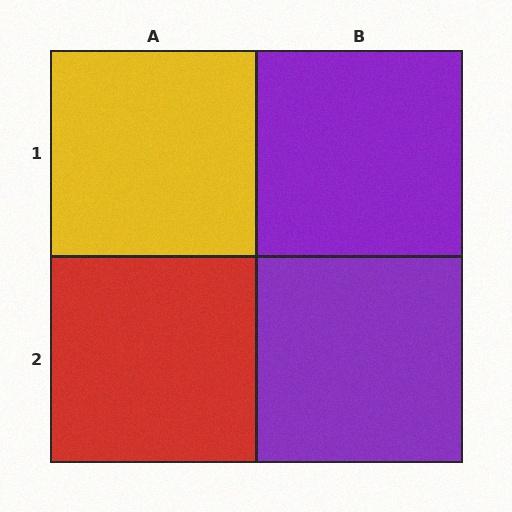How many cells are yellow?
1 cell is yellow.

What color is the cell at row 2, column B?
Purple.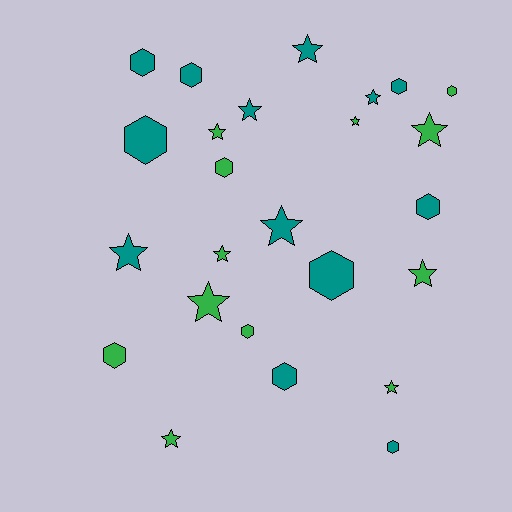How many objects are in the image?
There are 25 objects.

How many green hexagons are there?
There are 4 green hexagons.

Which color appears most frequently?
Teal, with 13 objects.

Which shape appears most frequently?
Star, with 13 objects.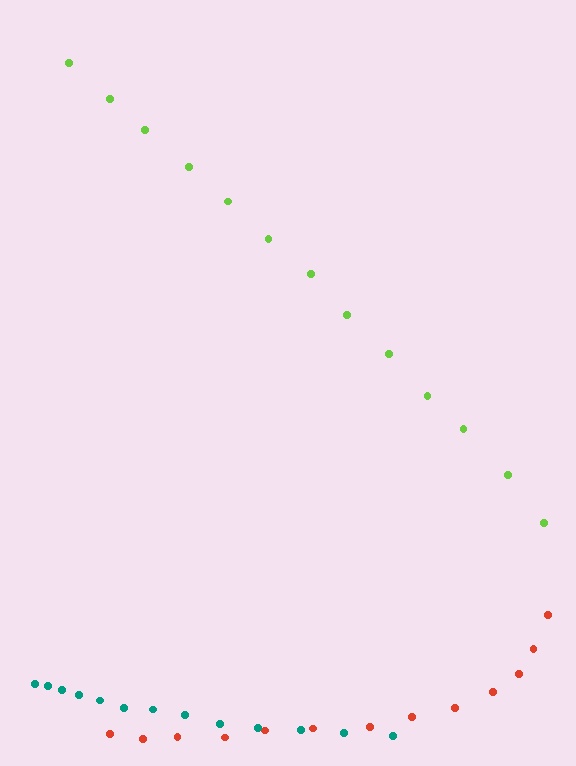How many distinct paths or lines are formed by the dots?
There are 3 distinct paths.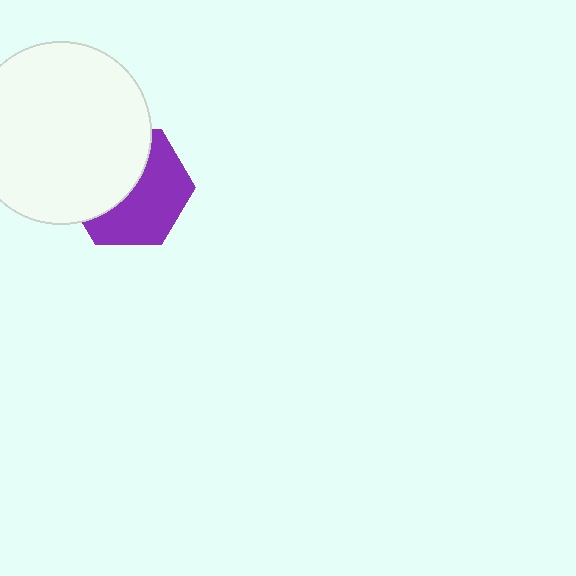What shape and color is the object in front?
The object in front is a white circle.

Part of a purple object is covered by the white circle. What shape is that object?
It is a hexagon.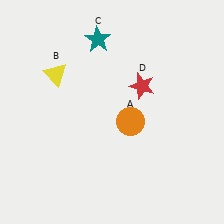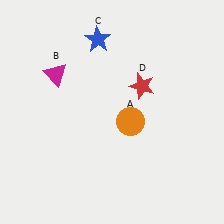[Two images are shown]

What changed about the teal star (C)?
In Image 1, C is teal. In Image 2, it changed to blue.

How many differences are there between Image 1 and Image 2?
There are 2 differences between the two images.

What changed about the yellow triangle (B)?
In Image 1, B is yellow. In Image 2, it changed to magenta.